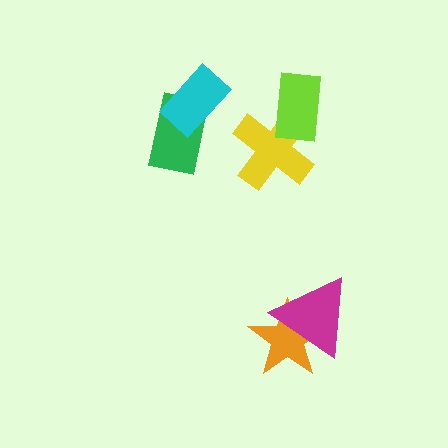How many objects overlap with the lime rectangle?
1 object overlaps with the lime rectangle.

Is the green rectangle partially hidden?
Yes, it is partially covered by another shape.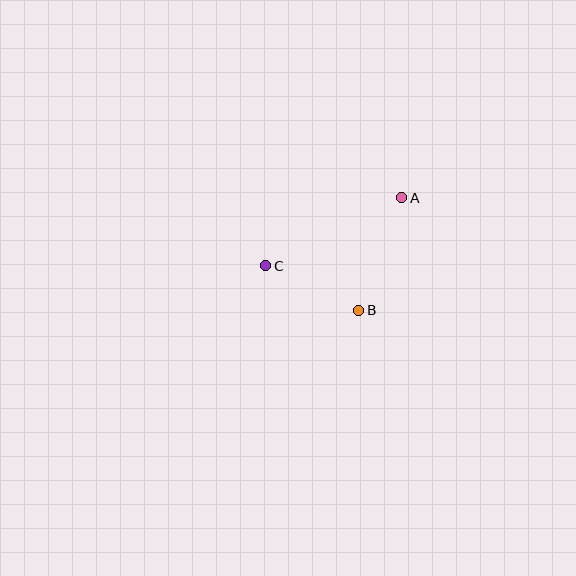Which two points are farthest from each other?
Points A and C are farthest from each other.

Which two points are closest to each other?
Points B and C are closest to each other.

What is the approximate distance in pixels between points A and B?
The distance between A and B is approximately 120 pixels.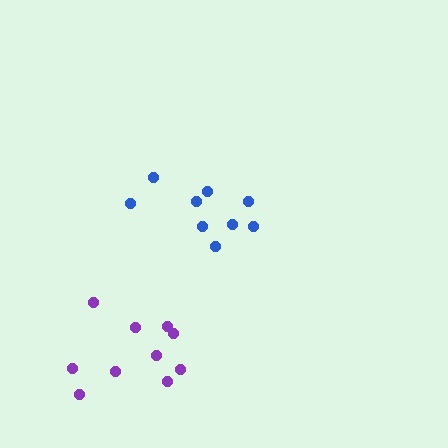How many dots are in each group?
Group 1: 10 dots, Group 2: 9 dots (19 total).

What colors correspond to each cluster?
The clusters are colored: purple, blue.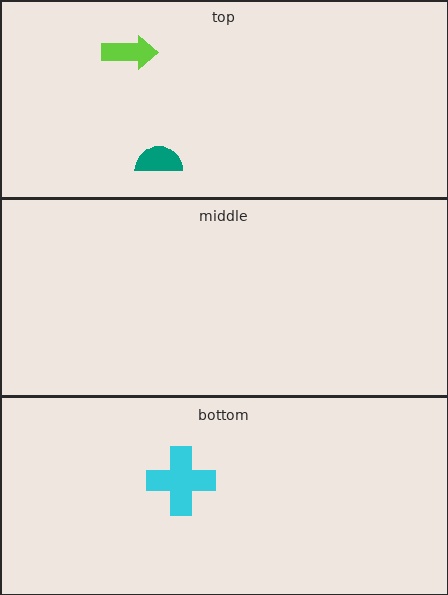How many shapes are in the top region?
2.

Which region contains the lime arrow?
The top region.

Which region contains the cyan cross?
The bottom region.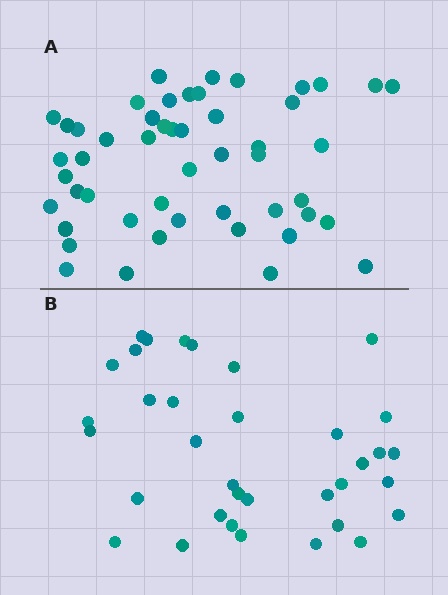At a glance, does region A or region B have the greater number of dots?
Region A (the top region) has more dots.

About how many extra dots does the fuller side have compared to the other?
Region A has approximately 15 more dots than region B.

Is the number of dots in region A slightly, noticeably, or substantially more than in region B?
Region A has noticeably more, but not dramatically so. The ratio is roughly 1.4 to 1.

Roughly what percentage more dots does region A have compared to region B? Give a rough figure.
About 45% more.